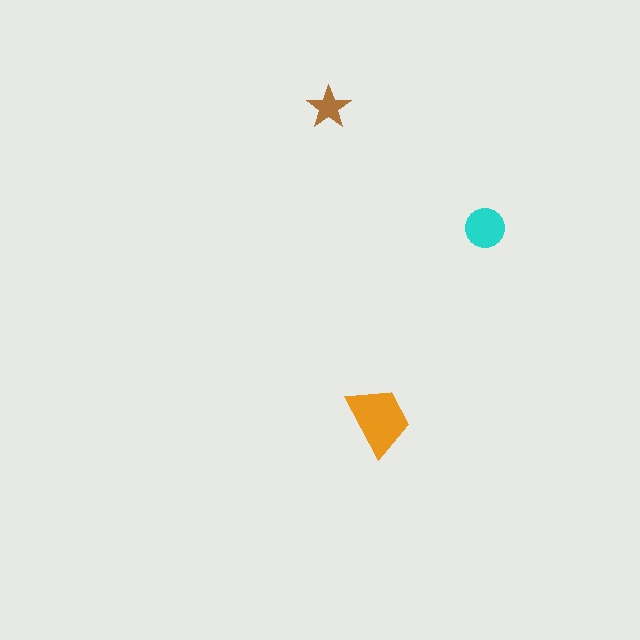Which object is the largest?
The orange trapezoid.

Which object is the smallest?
The brown star.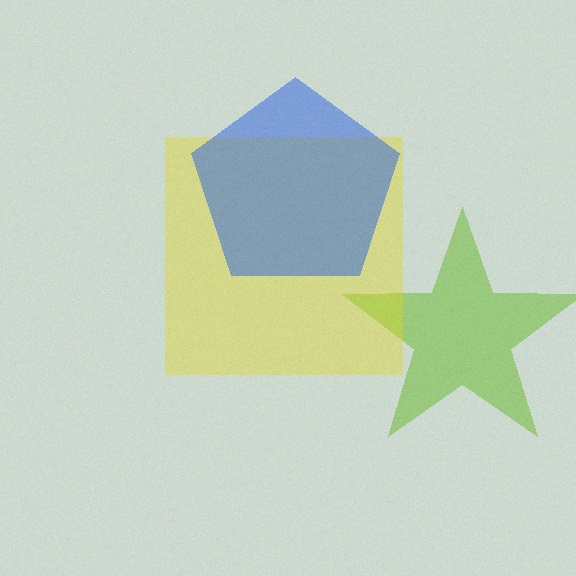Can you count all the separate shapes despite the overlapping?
Yes, there are 3 separate shapes.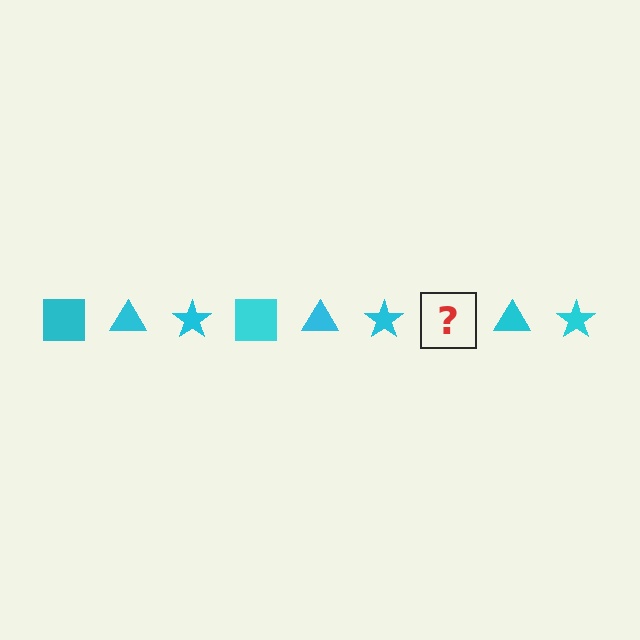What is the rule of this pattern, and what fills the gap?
The rule is that the pattern cycles through square, triangle, star shapes in cyan. The gap should be filled with a cyan square.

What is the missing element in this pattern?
The missing element is a cyan square.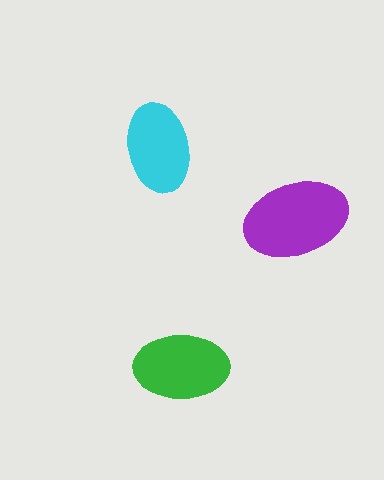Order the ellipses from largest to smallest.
the purple one, the green one, the cyan one.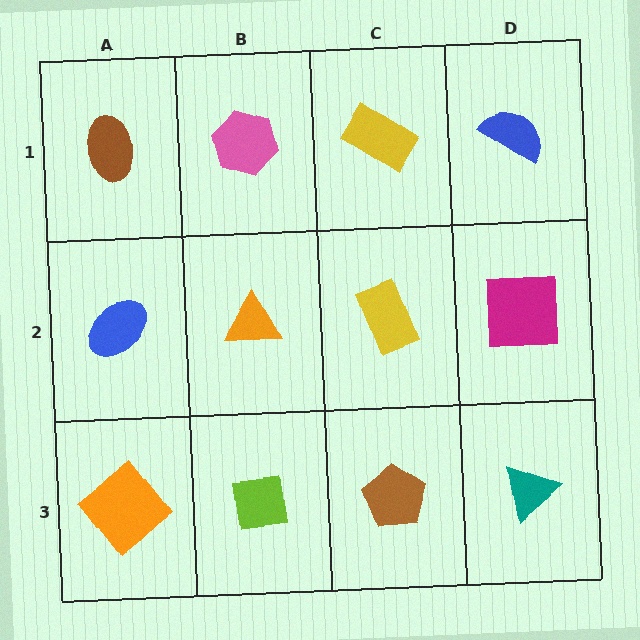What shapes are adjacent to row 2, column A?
A brown ellipse (row 1, column A), an orange diamond (row 3, column A), an orange triangle (row 2, column B).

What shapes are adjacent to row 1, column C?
A yellow rectangle (row 2, column C), a pink hexagon (row 1, column B), a blue semicircle (row 1, column D).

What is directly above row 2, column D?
A blue semicircle.